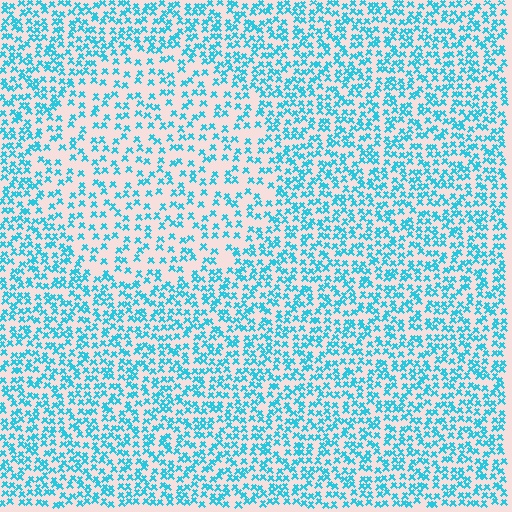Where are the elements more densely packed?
The elements are more densely packed outside the circle boundary.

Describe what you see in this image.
The image contains small cyan elements arranged at two different densities. A circle-shaped region is visible where the elements are less densely packed than the surrounding area.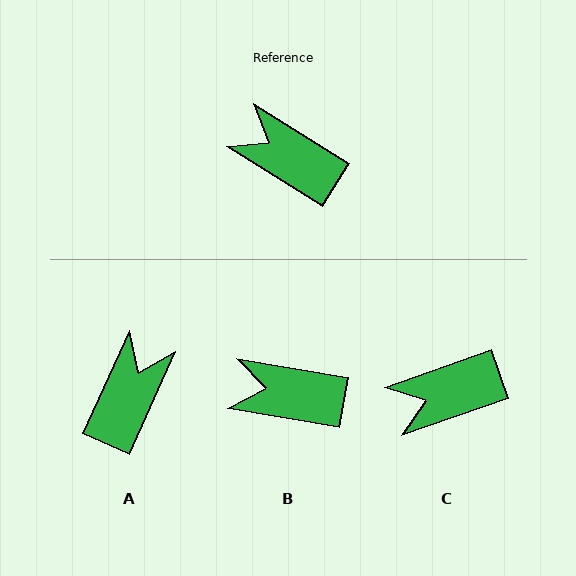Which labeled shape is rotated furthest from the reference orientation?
A, about 82 degrees away.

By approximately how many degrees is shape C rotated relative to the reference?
Approximately 51 degrees counter-clockwise.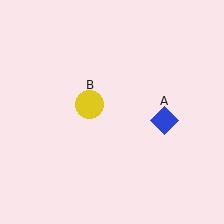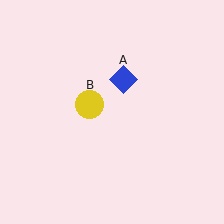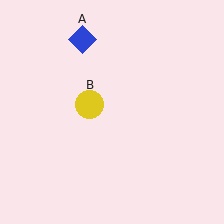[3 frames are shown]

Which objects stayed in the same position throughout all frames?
Yellow circle (object B) remained stationary.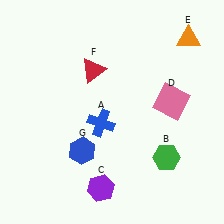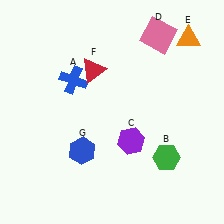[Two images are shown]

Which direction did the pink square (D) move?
The pink square (D) moved up.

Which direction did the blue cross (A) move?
The blue cross (A) moved up.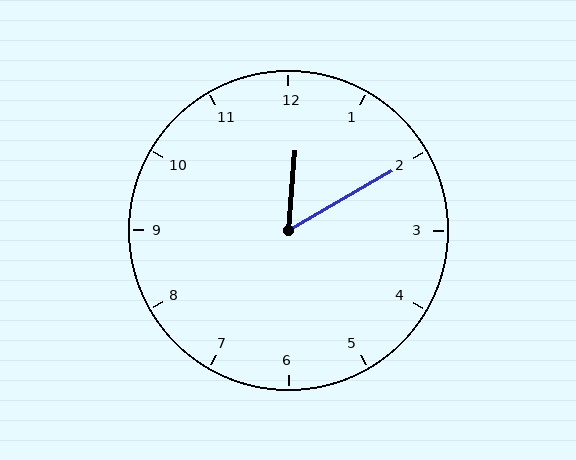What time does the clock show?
12:10.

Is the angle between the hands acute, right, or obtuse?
It is acute.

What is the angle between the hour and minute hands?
Approximately 55 degrees.